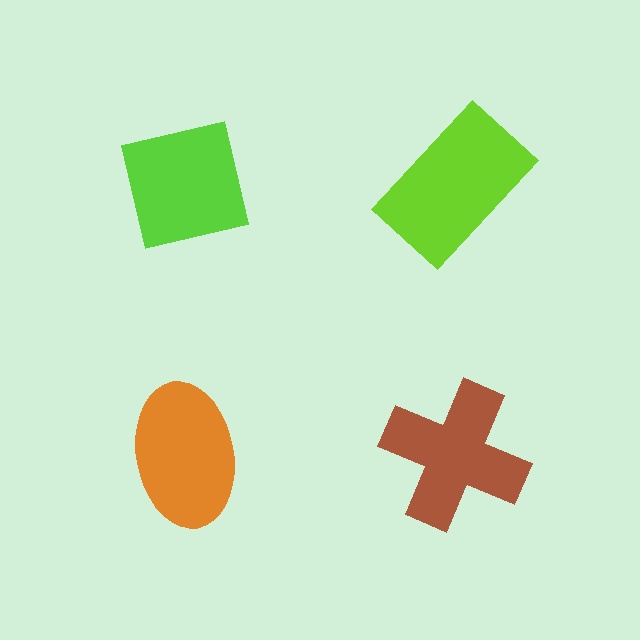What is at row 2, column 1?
An orange ellipse.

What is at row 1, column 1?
A lime square.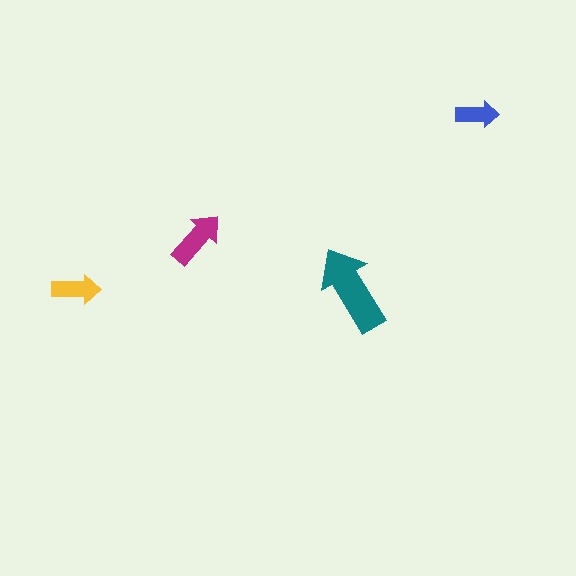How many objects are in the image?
There are 4 objects in the image.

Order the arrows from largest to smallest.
the teal one, the magenta one, the yellow one, the blue one.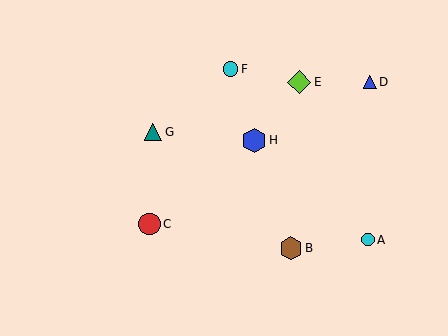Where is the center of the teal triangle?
The center of the teal triangle is at (153, 132).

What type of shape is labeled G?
Shape G is a teal triangle.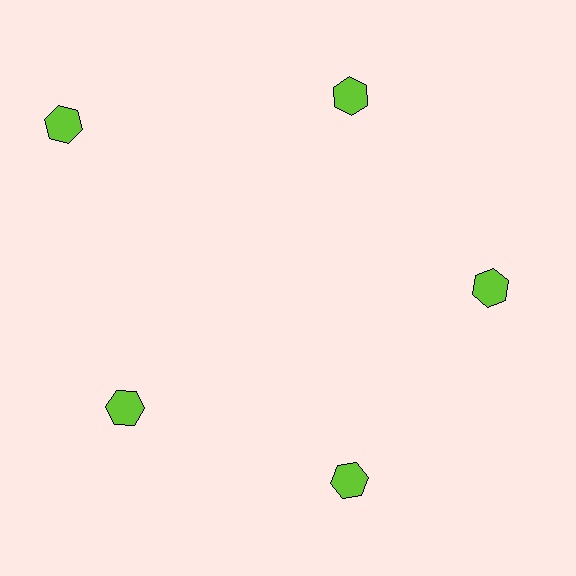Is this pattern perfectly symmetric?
No. The 5 lime hexagons are arranged in a ring, but one element near the 10 o'clock position is pushed outward from the center, breaking the 5-fold rotational symmetry.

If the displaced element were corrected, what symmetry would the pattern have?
It would have 5-fold rotational symmetry — the pattern would map onto itself every 72 degrees.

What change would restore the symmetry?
The symmetry would be restored by moving it inward, back onto the ring so that all 5 hexagons sit at equal angles and equal distance from the center.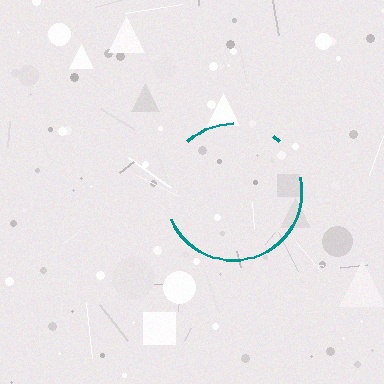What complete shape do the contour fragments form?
The contour fragments form a circle.